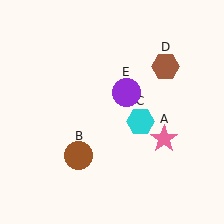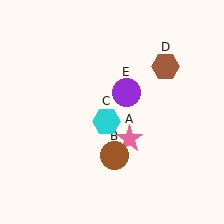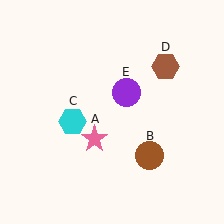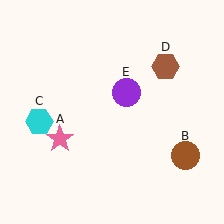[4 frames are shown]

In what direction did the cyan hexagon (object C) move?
The cyan hexagon (object C) moved left.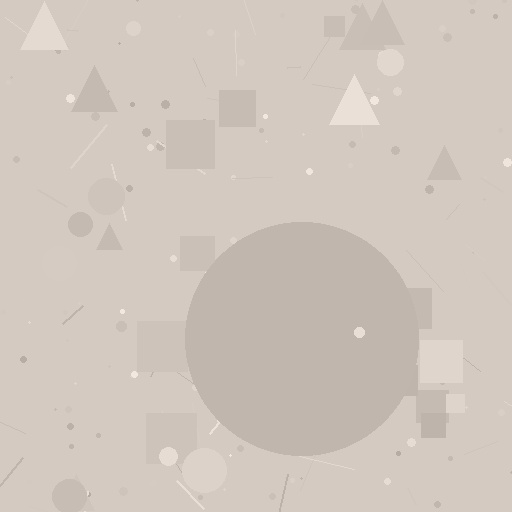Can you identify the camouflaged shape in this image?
The camouflaged shape is a circle.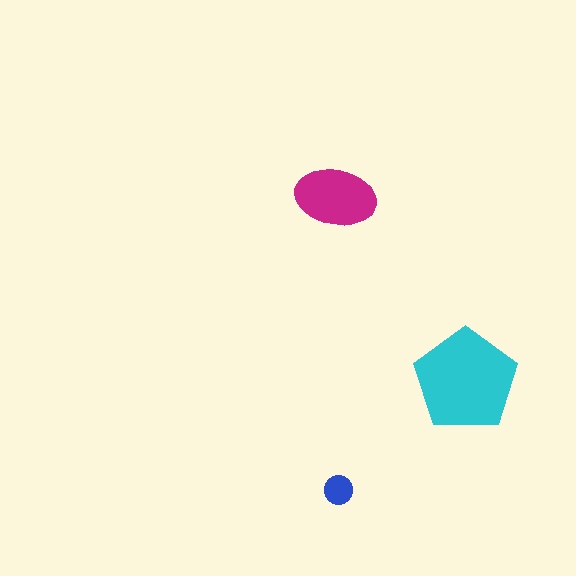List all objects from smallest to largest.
The blue circle, the magenta ellipse, the cyan pentagon.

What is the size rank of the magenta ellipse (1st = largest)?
2nd.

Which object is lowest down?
The blue circle is bottommost.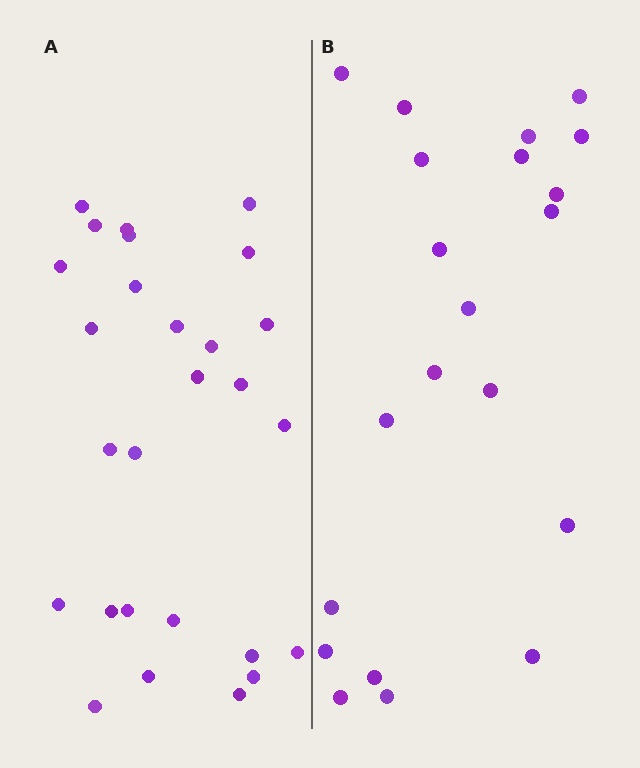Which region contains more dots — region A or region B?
Region A (the left region) has more dots.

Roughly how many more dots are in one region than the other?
Region A has about 6 more dots than region B.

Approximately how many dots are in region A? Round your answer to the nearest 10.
About 30 dots. (The exact count is 27, which rounds to 30.)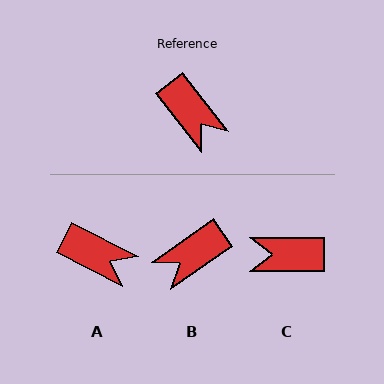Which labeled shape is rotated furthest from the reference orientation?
C, about 128 degrees away.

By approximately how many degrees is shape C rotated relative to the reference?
Approximately 128 degrees clockwise.